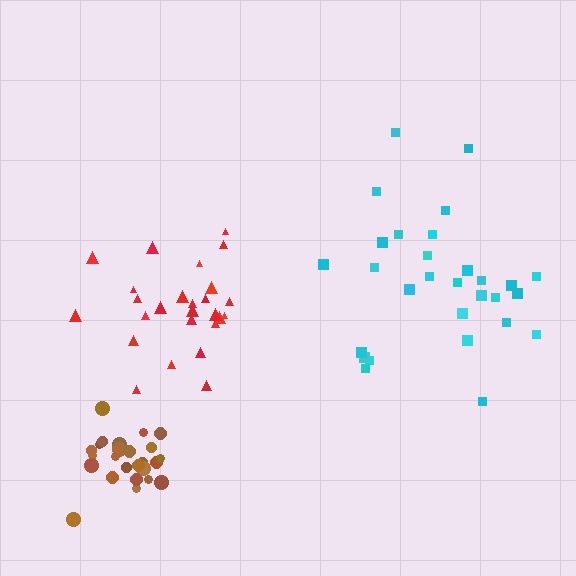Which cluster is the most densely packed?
Brown.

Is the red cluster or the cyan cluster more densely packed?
Red.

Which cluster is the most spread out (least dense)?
Cyan.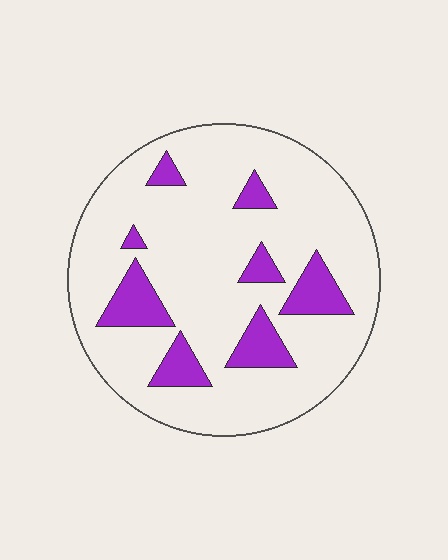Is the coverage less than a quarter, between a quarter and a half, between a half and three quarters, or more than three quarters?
Less than a quarter.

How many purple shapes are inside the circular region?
8.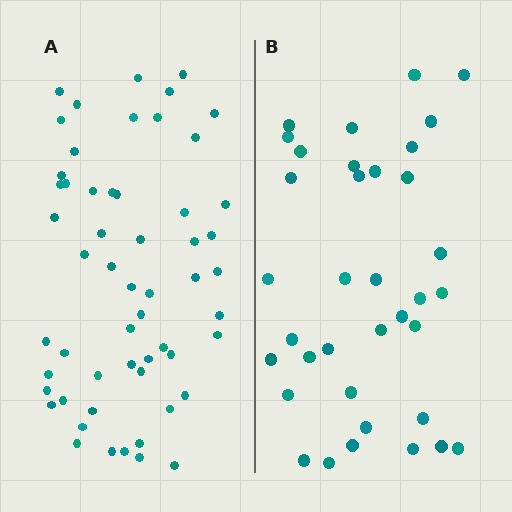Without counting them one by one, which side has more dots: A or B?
Region A (the left region) has more dots.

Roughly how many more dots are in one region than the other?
Region A has approximately 20 more dots than region B.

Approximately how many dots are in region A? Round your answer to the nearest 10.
About 60 dots. (The exact count is 56, which rounds to 60.)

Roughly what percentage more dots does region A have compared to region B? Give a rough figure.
About 55% more.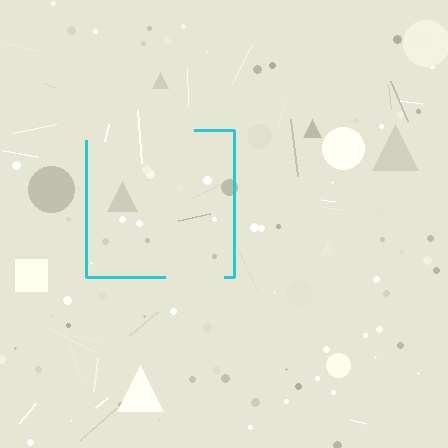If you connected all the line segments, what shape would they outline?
They would outline a square.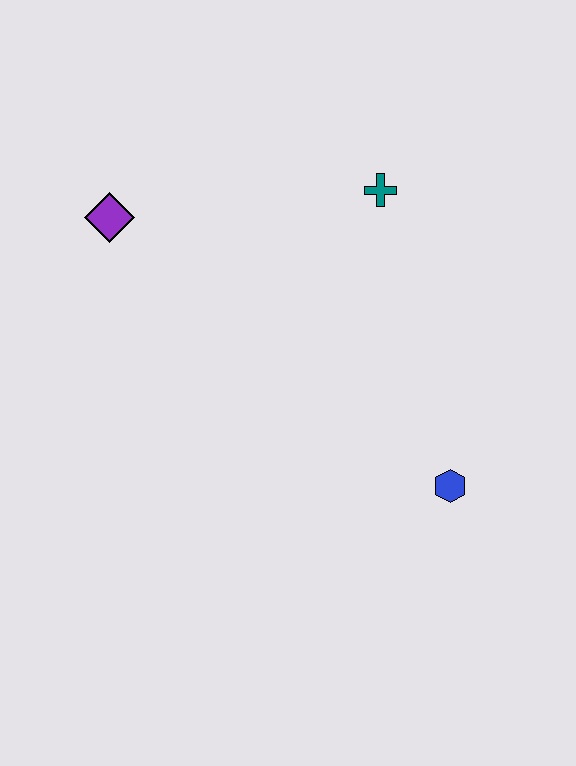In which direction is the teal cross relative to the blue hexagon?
The teal cross is above the blue hexagon.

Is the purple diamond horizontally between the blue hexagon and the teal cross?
No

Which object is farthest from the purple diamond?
The blue hexagon is farthest from the purple diamond.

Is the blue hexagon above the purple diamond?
No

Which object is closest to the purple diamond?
The teal cross is closest to the purple diamond.